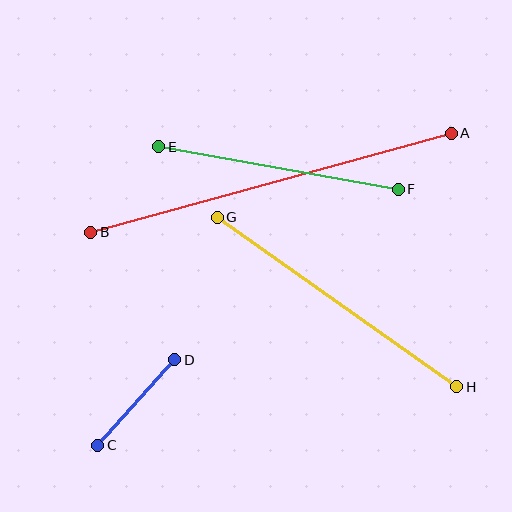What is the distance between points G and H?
The distance is approximately 294 pixels.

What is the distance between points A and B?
The distance is approximately 374 pixels.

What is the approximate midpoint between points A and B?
The midpoint is at approximately (271, 183) pixels.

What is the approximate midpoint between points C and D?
The midpoint is at approximately (136, 403) pixels.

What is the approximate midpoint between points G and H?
The midpoint is at approximately (337, 302) pixels.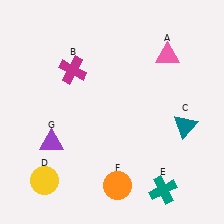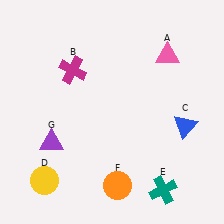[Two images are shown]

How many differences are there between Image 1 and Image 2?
There is 1 difference between the two images.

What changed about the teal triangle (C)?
In Image 1, C is teal. In Image 2, it changed to blue.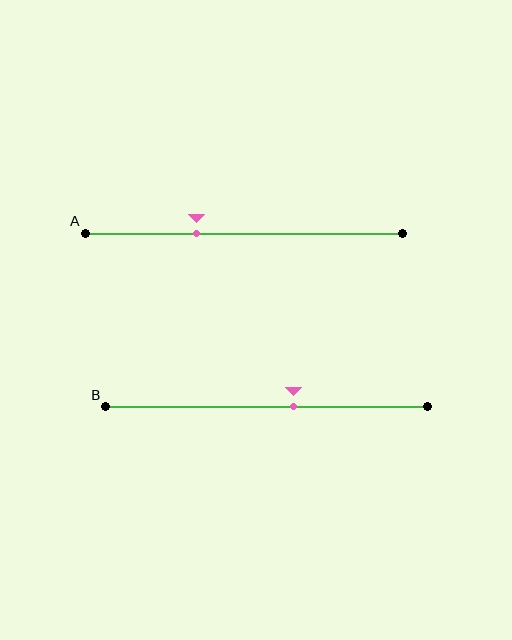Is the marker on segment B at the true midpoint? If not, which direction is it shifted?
No, the marker on segment B is shifted to the right by about 8% of the segment length.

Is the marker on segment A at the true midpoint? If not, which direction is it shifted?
No, the marker on segment A is shifted to the left by about 15% of the segment length.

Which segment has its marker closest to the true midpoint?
Segment B has its marker closest to the true midpoint.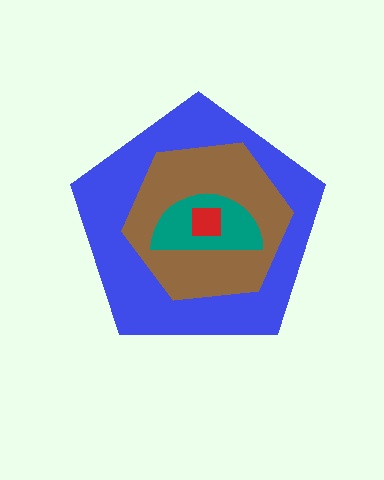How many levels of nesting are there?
4.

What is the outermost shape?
The blue pentagon.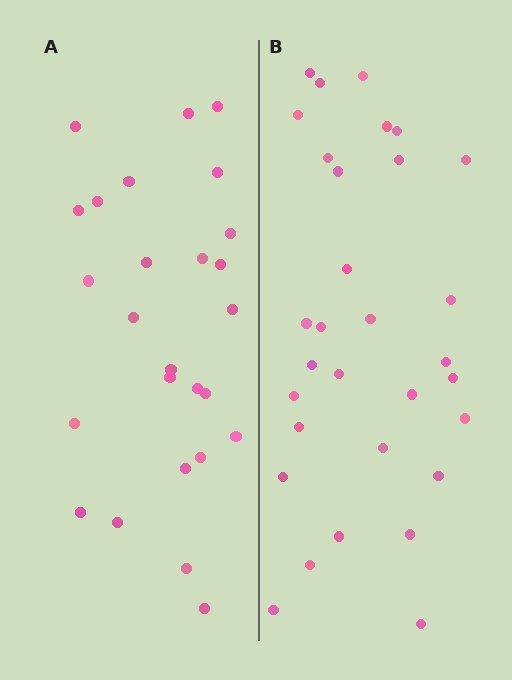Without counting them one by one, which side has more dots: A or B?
Region B (the right region) has more dots.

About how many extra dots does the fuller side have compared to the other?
Region B has about 5 more dots than region A.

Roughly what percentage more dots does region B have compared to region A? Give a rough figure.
About 20% more.